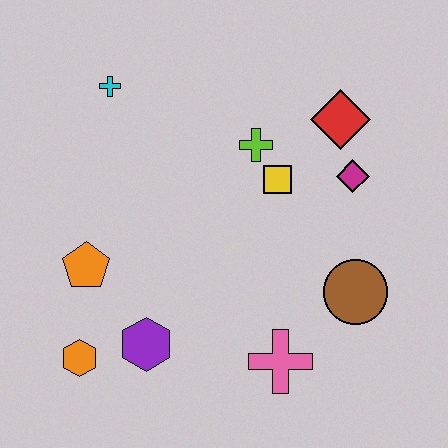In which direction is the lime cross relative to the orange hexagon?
The lime cross is above the orange hexagon.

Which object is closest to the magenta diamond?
The red diamond is closest to the magenta diamond.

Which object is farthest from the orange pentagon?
The red diamond is farthest from the orange pentagon.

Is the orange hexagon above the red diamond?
No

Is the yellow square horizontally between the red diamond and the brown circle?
No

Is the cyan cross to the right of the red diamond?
No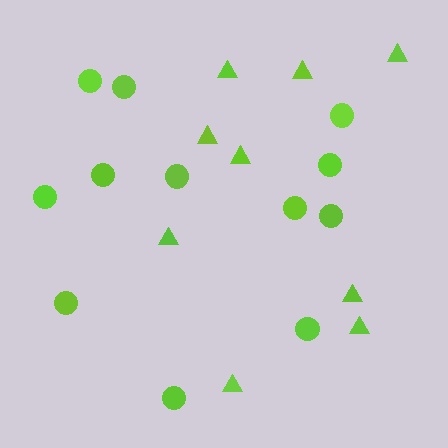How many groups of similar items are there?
There are 2 groups: one group of circles (12) and one group of triangles (9).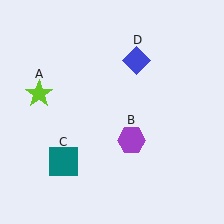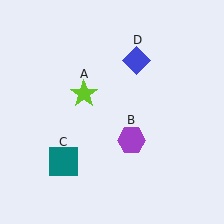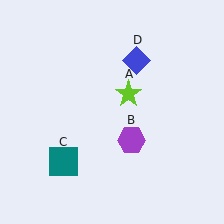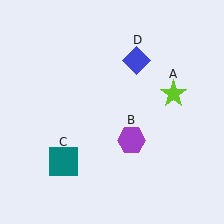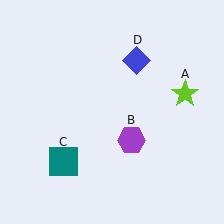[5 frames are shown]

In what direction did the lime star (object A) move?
The lime star (object A) moved right.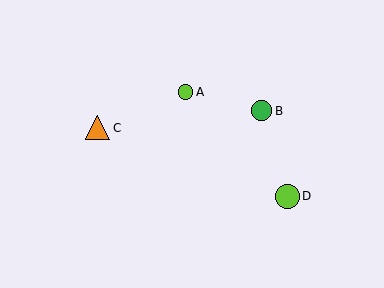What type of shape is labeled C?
Shape C is an orange triangle.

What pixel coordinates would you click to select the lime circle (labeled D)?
Click at (287, 196) to select the lime circle D.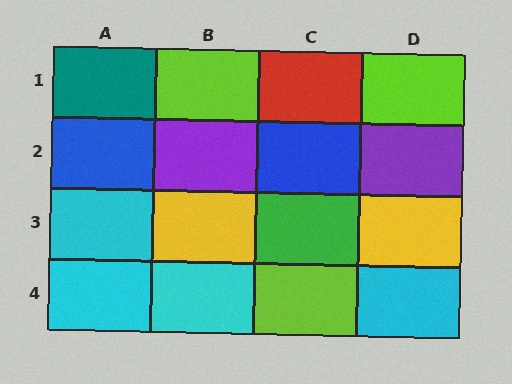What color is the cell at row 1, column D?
Lime.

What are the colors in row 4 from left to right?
Cyan, cyan, lime, cyan.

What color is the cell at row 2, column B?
Purple.